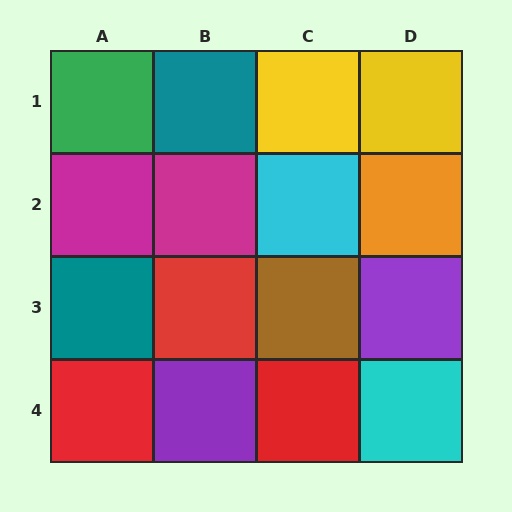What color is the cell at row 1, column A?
Green.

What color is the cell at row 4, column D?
Cyan.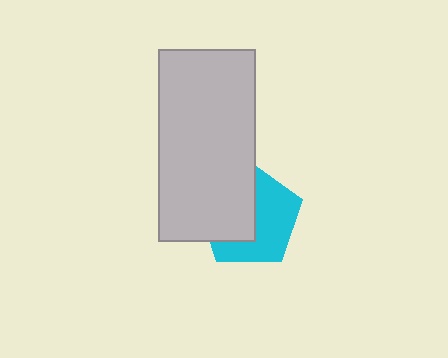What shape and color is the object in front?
The object in front is a light gray rectangle.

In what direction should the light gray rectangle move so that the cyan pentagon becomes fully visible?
The light gray rectangle should move left. That is the shortest direction to clear the overlap and leave the cyan pentagon fully visible.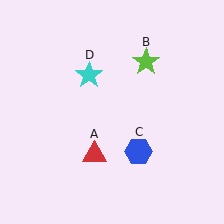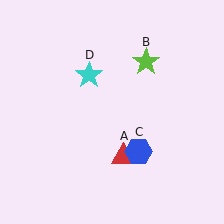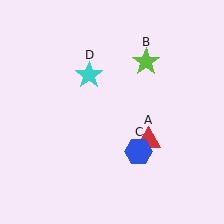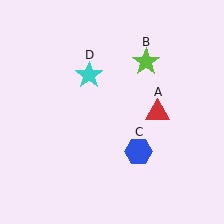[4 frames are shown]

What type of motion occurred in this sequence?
The red triangle (object A) rotated counterclockwise around the center of the scene.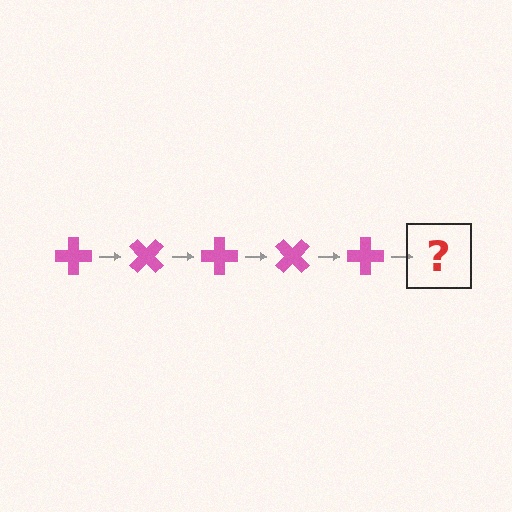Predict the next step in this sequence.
The next step is a pink cross rotated 225 degrees.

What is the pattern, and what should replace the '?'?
The pattern is that the cross rotates 45 degrees each step. The '?' should be a pink cross rotated 225 degrees.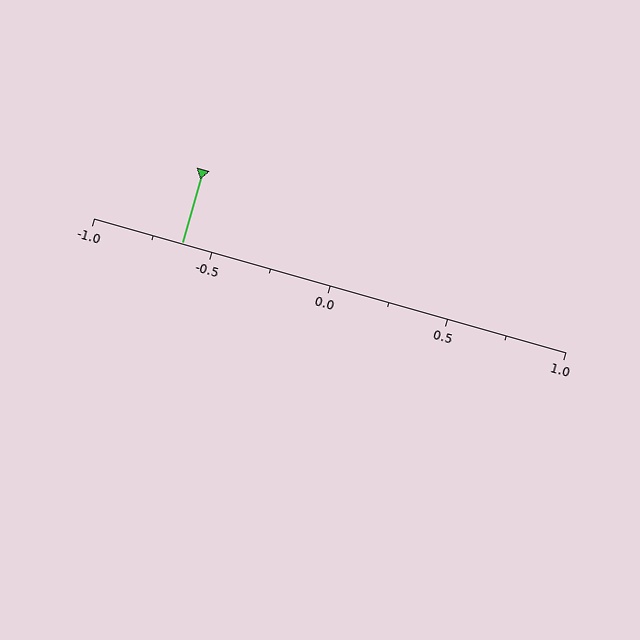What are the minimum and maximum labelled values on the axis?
The axis runs from -1.0 to 1.0.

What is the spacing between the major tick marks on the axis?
The major ticks are spaced 0.5 apart.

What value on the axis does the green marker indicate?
The marker indicates approximately -0.62.